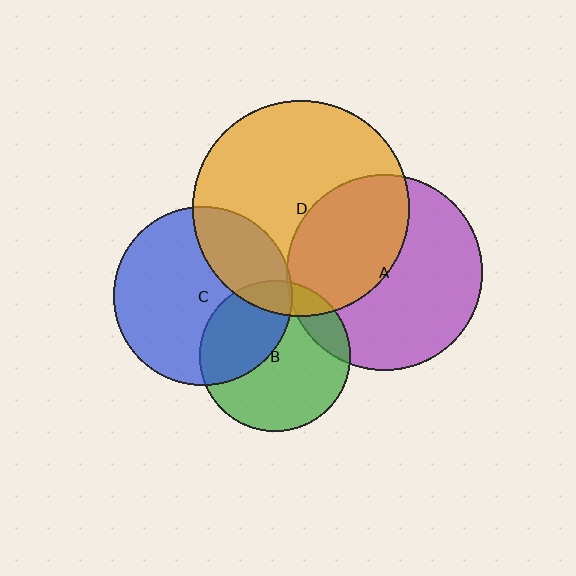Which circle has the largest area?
Circle D (orange).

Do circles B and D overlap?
Yes.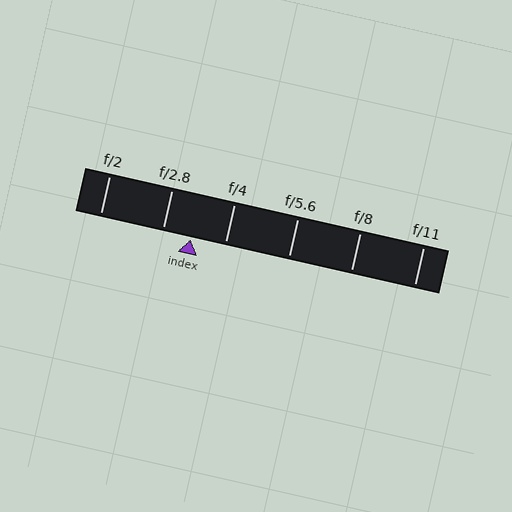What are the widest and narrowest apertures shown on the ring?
The widest aperture shown is f/2 and the narrowest is f/11.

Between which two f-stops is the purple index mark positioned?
The index mark is between f/2.8 and f/4.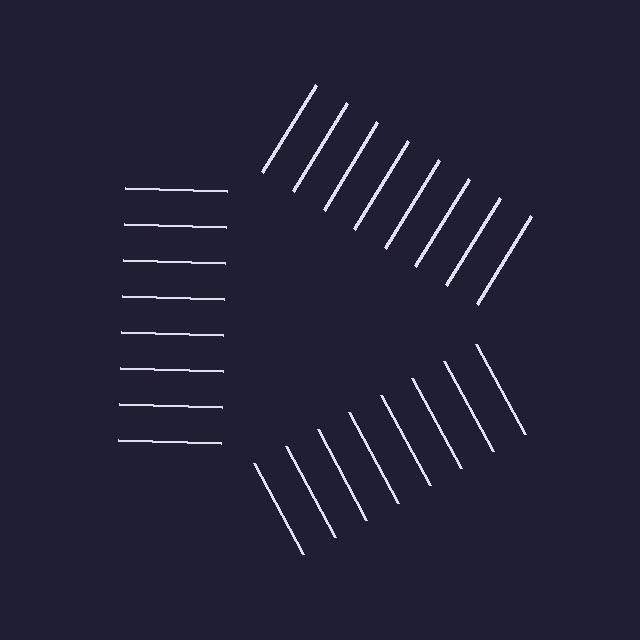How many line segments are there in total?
24 — 8 along each of the 3 edges.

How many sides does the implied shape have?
3 sides — the line-ends trace a triangle.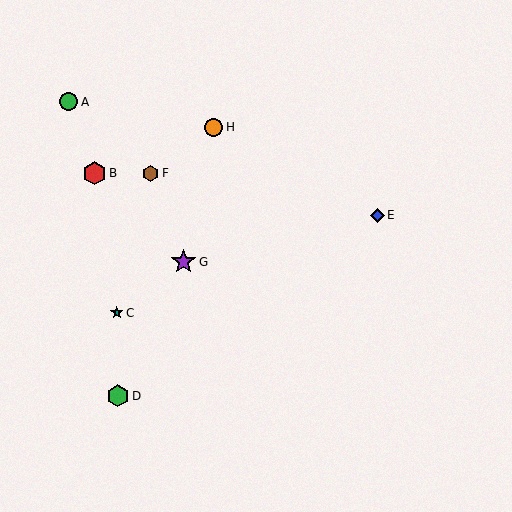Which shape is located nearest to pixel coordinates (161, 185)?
The brown hexagon (labeled F) at (151, 173) is nearest to that location.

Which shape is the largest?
The purple star (labeled G) is the largest.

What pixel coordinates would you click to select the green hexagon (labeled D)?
Click at (118, 396) to select the green hexagon D.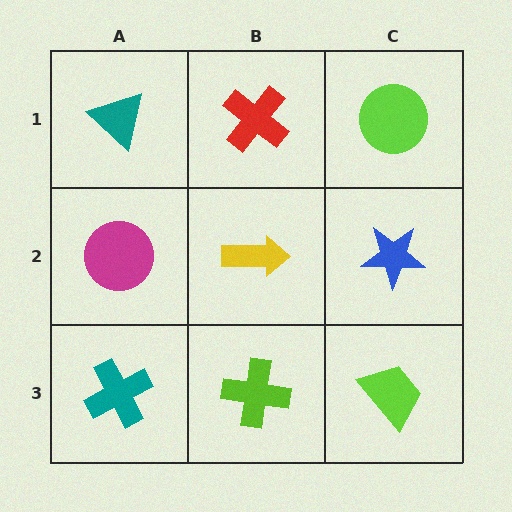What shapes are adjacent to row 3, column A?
A magenta circle (row 2, column A), a lime cross (row 3, column B).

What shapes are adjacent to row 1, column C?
A blue star (row 2, column C), a red cross (row 1, column B).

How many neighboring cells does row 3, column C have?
2.